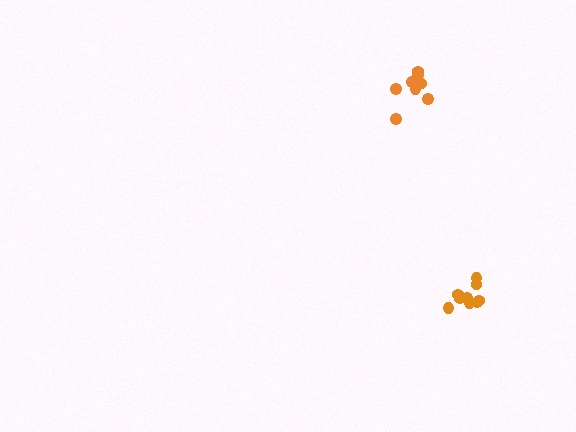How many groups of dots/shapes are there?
There are 2 groups.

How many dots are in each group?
Group 1: 9 dots, Group 2: 9 dots (18 total).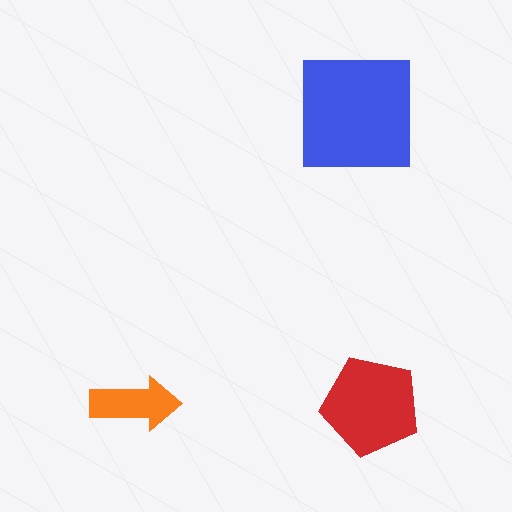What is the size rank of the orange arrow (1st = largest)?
3rd.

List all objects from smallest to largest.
The orange arrow, the red pentagon, the blue square.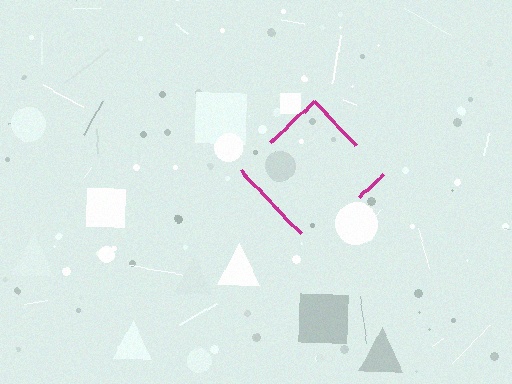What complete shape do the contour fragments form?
The contour fragments form a diamond.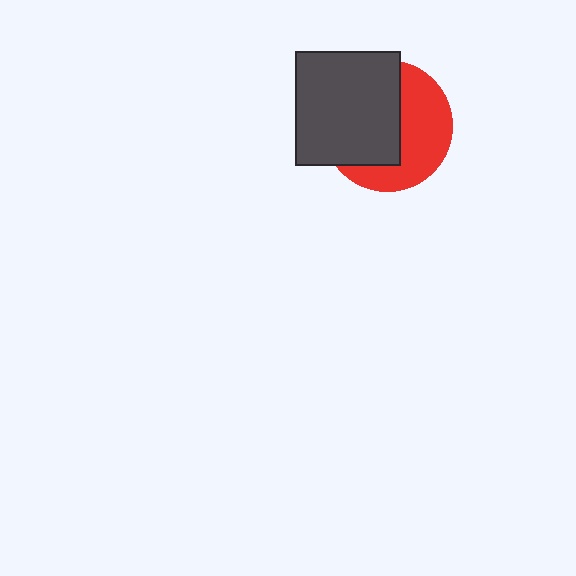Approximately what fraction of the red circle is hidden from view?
Roughly 54% of the red circle is hidden behind the dark gray rectangle.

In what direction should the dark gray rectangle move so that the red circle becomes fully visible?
The dark gray rectangle should move left. That is the shortest direction to clear the overlap and leave the red circle fully visible.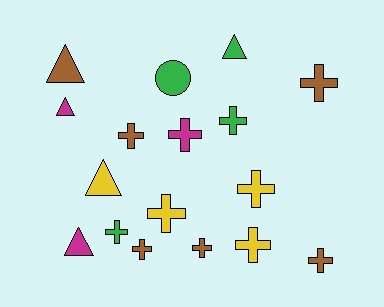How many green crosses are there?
There are 2 green crosses.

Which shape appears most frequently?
Cross, with 11 objects.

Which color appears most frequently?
Brown, with 6 objects.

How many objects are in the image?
There are 17 objects.